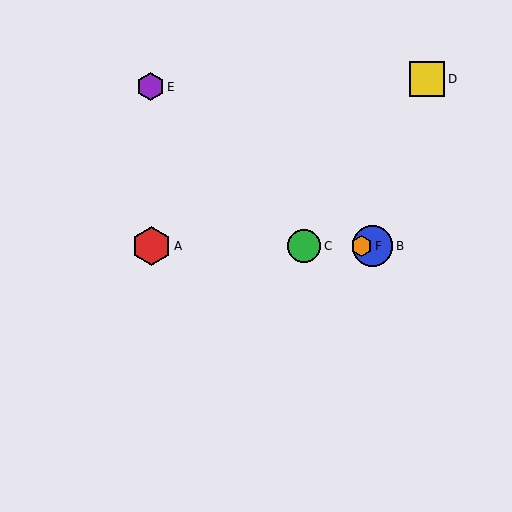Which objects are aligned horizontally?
Objects A, B, C, F are aligned horizontally.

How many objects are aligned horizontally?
4 objects (A, B, C, F) are aligned horizontally.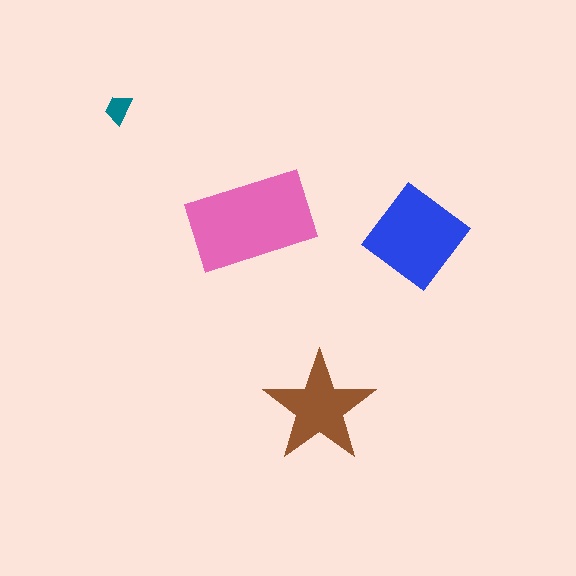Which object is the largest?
The pink rectangle.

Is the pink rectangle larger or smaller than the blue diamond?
Larger.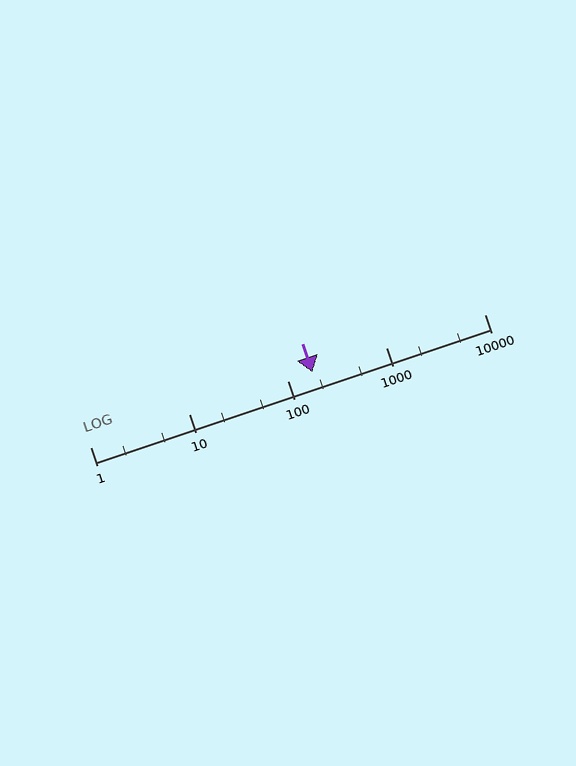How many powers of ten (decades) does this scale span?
The scale spans 4 decades, from 1 to 10000.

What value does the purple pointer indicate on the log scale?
The pointer indicates approximately 180.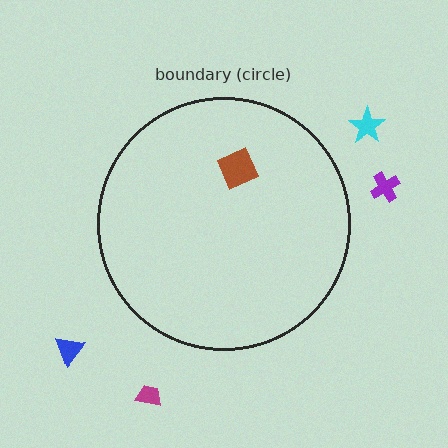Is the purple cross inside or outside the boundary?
Outside.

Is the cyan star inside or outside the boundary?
Outside.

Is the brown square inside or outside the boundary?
Inside.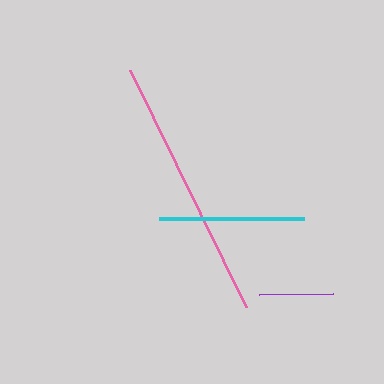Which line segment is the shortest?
The purple line is the shortest at approximately 74 pixels.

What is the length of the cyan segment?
The cyan segment is approximately 145 pixels long.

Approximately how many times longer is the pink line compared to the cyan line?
The pink line is approximately 1.8 times the length of the cyan line.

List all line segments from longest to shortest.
From longest to shortest: pink, cyan, purple.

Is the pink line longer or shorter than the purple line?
The pink line is longer than the purple line.